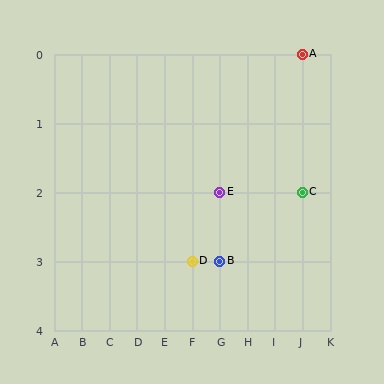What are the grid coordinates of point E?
Point E is at grid coordinates (G, 2).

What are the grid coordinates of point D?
Point D is at grid coordinates (F, 3).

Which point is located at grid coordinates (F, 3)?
Point D is at (F, 3).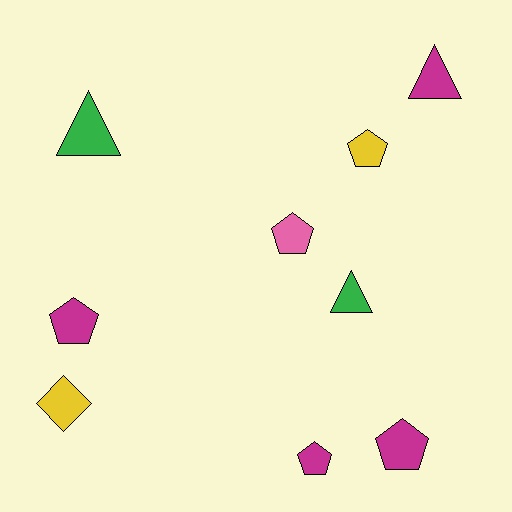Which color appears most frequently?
Magenta, with 4 objects.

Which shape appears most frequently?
Pentagon, with 5 objects.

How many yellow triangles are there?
There are no yellow triangles.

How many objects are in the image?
There are 9 objects.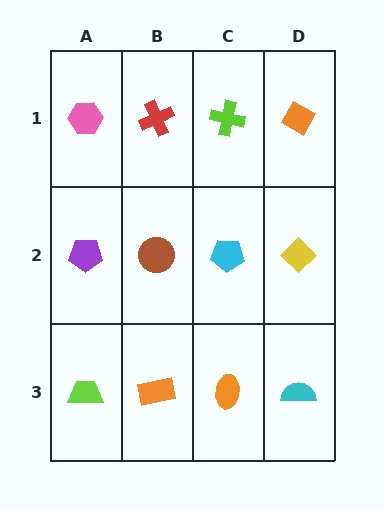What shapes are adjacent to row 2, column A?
A pink hexagon (row 1, column A), a lime trapezoid (row 3, column A), a brown circle (row 2, column B).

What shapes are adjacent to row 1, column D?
A yellow diamond (row 2, column D), a lime cross (row 1, column C).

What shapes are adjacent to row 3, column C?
A cyan pentagon (row 2, column C), an orange rectangle (row 3, column B), a cyan semicircle (row 3, column D).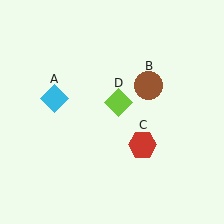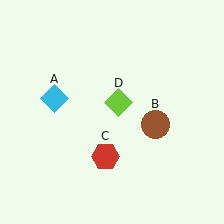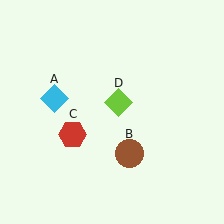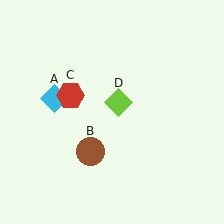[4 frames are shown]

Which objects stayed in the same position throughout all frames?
Cyan diamond (object A) and lime diamond (object D) remained stationary.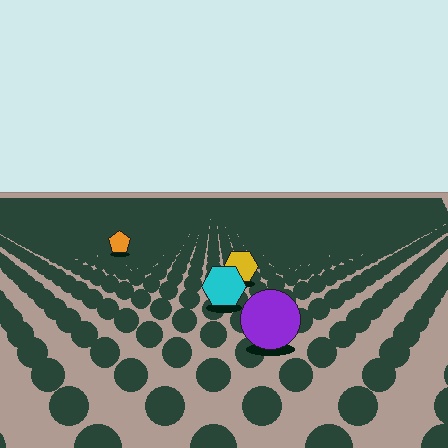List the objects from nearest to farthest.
From nearest to farthest: the purple circle, the cyan hexagon, the yellow hexagon, the orange pentagon.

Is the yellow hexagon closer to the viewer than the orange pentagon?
Yes. The yellow hexagon is closer — you can tell from the texture gradient: the ground texture is coarser near it.